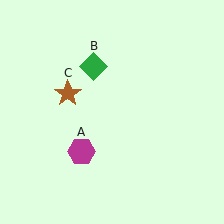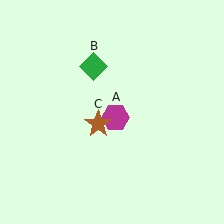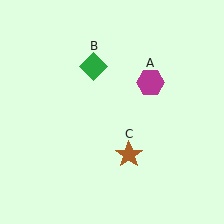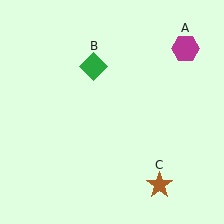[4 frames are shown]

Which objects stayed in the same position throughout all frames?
Green diamond (object B) remained stationary.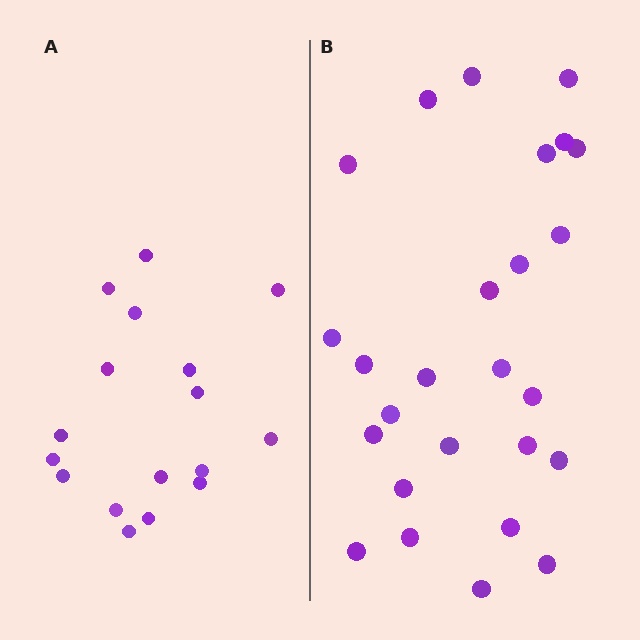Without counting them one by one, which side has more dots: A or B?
Region B (the right region) has more dots.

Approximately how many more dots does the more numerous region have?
Region B has roughly 8 or so more dots than region A.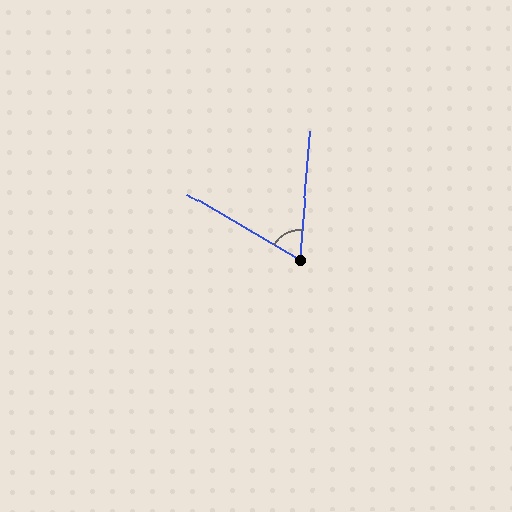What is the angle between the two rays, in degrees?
Approximately 64 degrees.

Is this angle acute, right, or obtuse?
It is acute.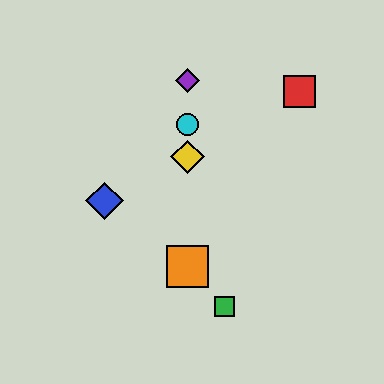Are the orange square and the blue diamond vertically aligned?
No, the orange square is at x≈187 and the blue diamond is at x≈105.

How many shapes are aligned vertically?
4 shapes (the yellow diamond, the purple diamond, the orange square, the cyan circle) are aligned vertically.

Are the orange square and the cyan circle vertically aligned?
Yes, both are at x≈187.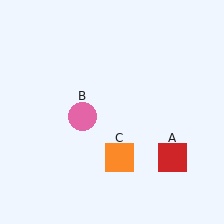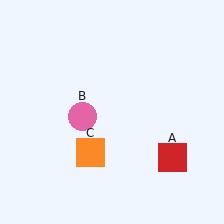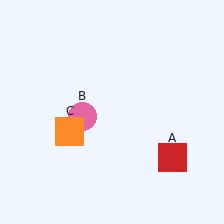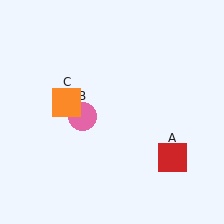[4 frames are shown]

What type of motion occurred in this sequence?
The orange square (object C) rotated clockwise around the center of the scene.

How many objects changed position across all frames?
1 object changed position: orange square (object C).